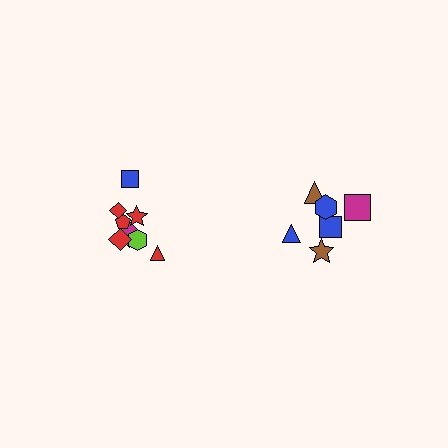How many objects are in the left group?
There are 8 objects.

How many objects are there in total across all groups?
There are 14 objects.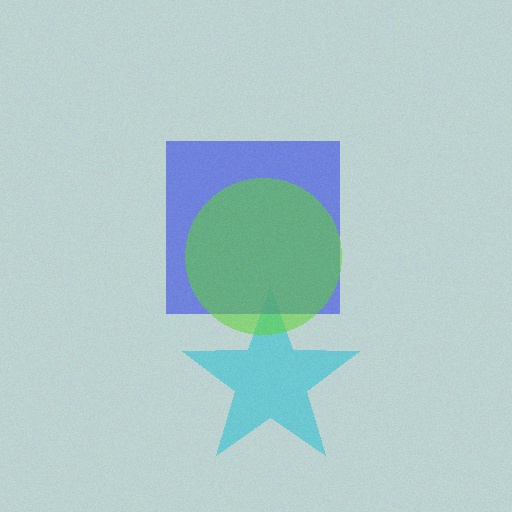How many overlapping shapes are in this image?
There are 3 overlapping shapes in the image.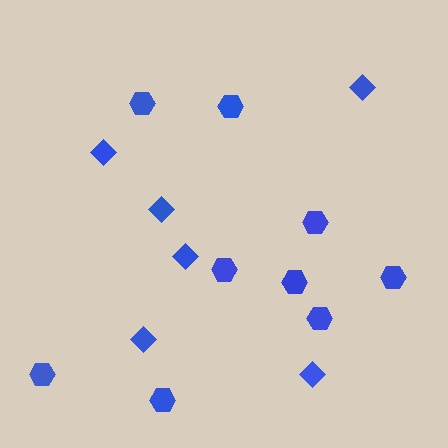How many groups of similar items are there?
There are 2 groups: one group of diamonds (6) and one group of hexagons (9).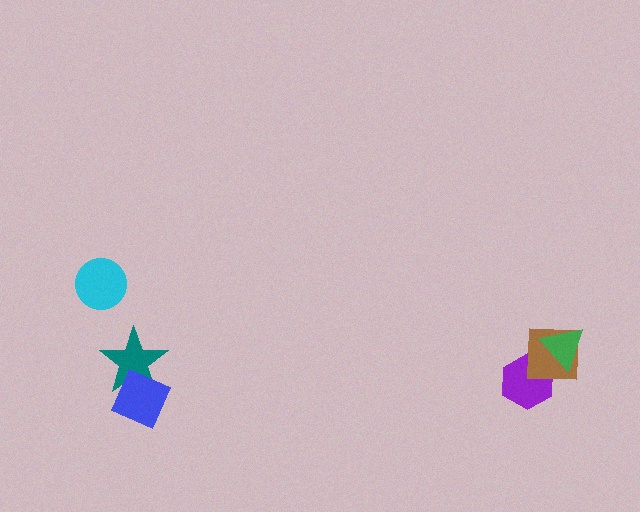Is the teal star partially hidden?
Yes, it is partially covered by another shape.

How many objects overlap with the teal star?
1 object overlaps with the teal star.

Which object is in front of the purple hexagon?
The brown square is in front of the purple hexagon.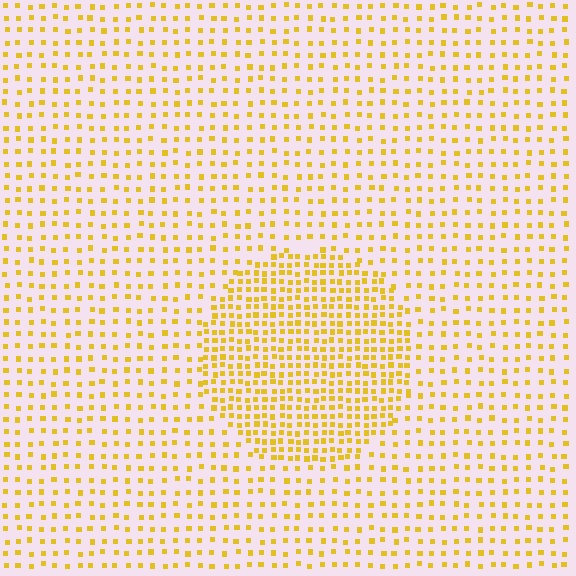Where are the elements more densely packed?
The elements are more densely packed inside the circle boundary.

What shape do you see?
I see a circle.